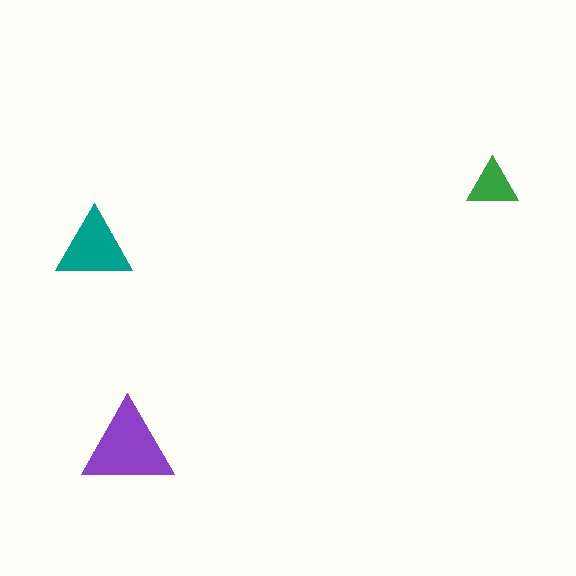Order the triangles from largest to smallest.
the purple one, the teal one, the green one.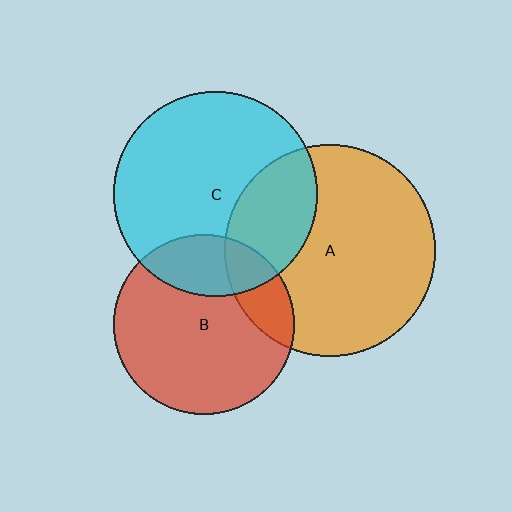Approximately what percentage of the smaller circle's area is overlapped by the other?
Approximately 25%.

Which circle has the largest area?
Circle A (orange).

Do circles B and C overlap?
Yes.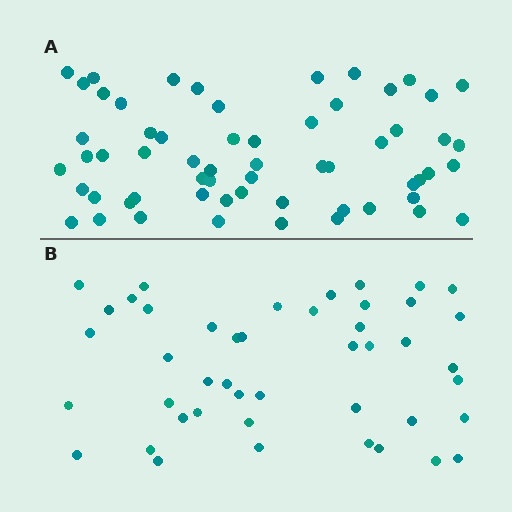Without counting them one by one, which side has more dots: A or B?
Region A (the top region) has more dots.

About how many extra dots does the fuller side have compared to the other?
Region A has approximately 15 more dots than region B.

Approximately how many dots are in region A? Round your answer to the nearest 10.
About 60 dots.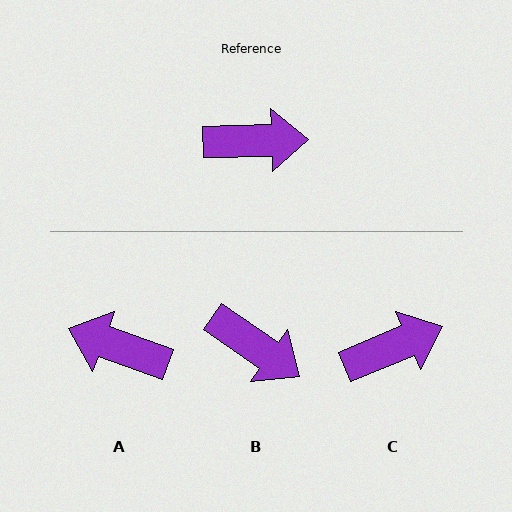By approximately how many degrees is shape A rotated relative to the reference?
Approximately 158 degrees counter-clockwise.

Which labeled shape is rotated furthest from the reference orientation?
A, about 158 degrees away.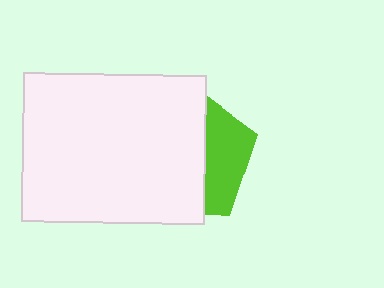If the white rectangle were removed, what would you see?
You would see the complete lime pentagon.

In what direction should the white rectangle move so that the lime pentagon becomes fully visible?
The white rectangle should move left. That is the shortest direction to clear the overlap and leave the lime pentagon fully visible.